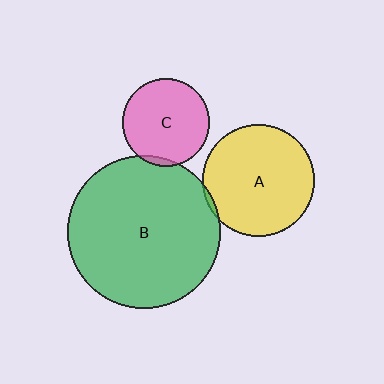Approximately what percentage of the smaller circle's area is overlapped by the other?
Approximately 5%.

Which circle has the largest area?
Circle B (green).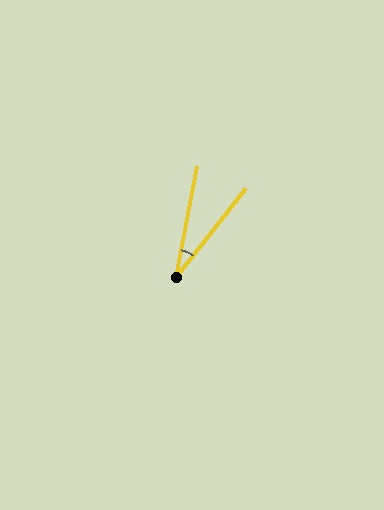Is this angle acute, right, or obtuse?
It is acute.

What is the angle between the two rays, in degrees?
Approximately 28 degrees.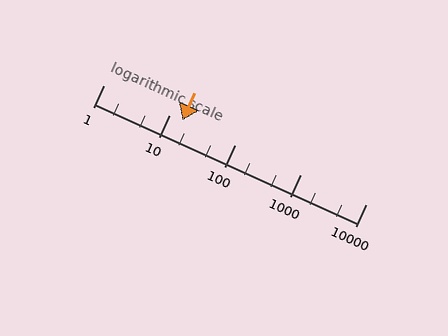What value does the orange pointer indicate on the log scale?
The pointer indicates approximately 16.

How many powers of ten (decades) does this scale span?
The scale spans 4 decades, from 1 to 10000.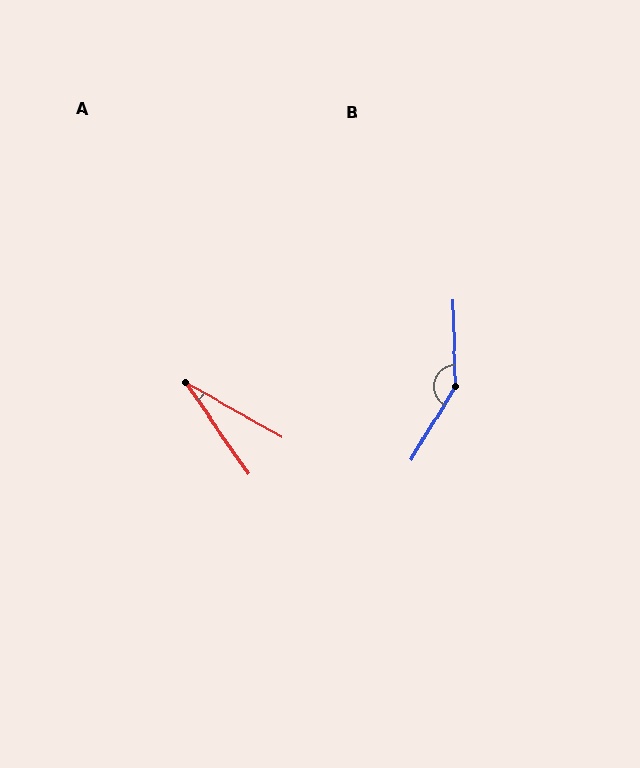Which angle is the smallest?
A, at approximately 26 degrees.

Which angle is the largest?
B, at approximately 147 degrees.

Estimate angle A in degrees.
Approximately 26 degrees.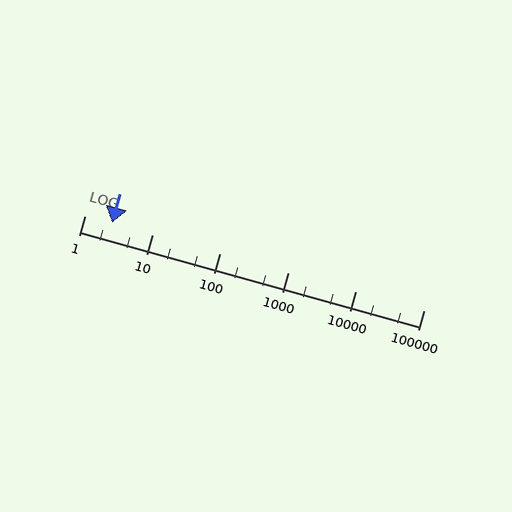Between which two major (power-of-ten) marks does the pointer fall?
The pointer is between 1 and 10.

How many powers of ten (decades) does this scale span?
The scale spans 5 decades, from 1 to 100000.